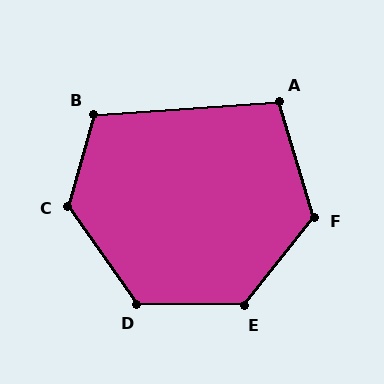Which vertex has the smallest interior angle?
A, at approximately 103 degrees.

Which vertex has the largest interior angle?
C, at approximately 129 degrees.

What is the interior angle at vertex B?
Approximately 110 degrees (obtuse).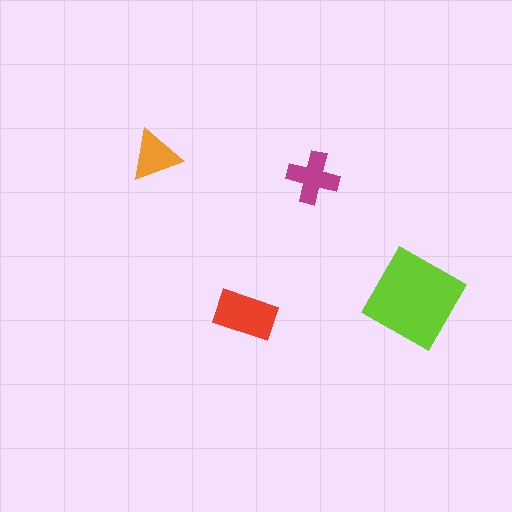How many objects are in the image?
There are 4 objects in the image.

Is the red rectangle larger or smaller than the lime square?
Smaller.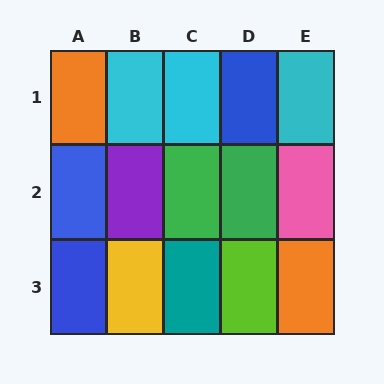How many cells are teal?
1 cell is teal.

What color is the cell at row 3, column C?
Teal.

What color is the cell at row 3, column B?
Yellow.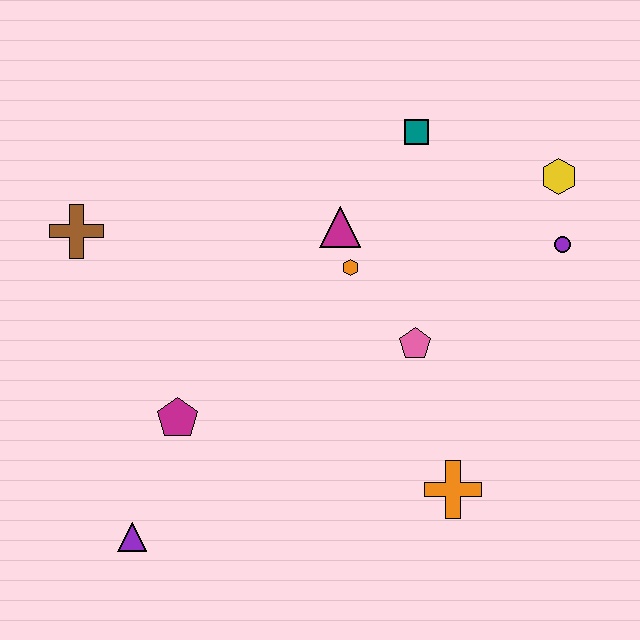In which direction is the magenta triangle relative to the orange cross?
The magenta triangle is above the orange cross.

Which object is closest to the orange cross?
The pink pentagon is closest to the orange cross.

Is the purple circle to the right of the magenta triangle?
Yes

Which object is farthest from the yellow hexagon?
The purple triangle is farthest from the yellow hexagon.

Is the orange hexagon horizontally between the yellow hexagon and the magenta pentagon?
Yes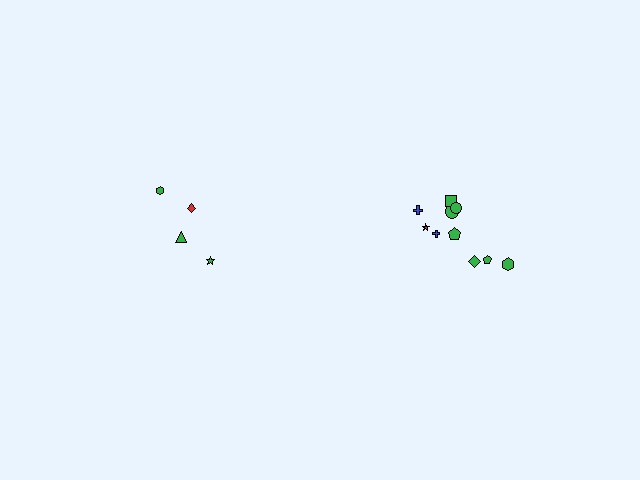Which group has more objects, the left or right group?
The right group.